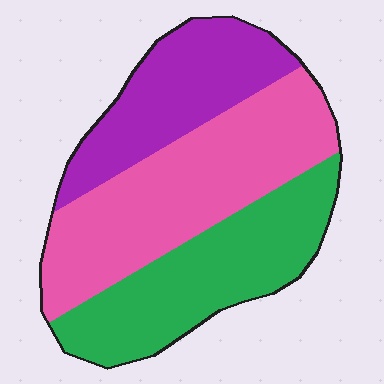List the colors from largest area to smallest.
From largest to smallest: pink, green, purple.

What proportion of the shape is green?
Green covers 33% of the shape.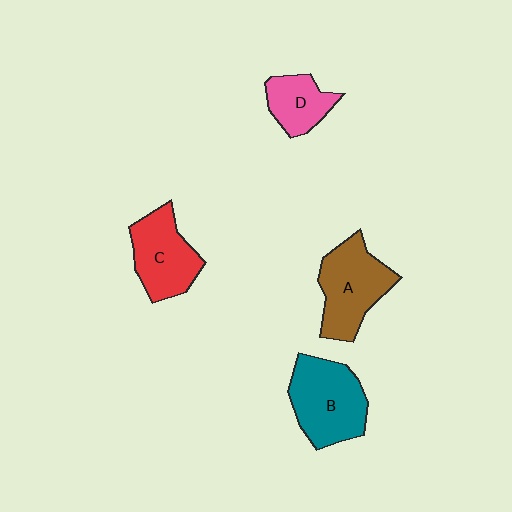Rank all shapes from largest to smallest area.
From largest to smallest: B (teal), A (brown), C (red), D (pink).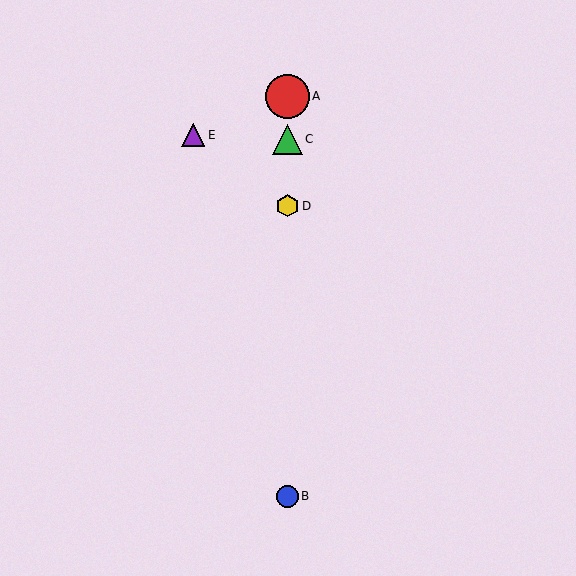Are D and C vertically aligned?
Yes, both are at x≈287.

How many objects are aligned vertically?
4 objects (A, B, C, D) are aligned vertically.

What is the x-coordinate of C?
Object C is at x≈287.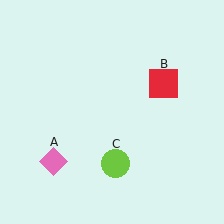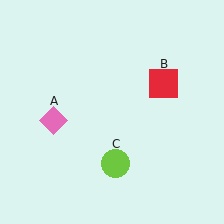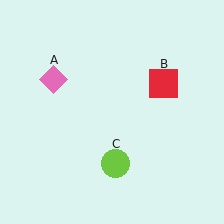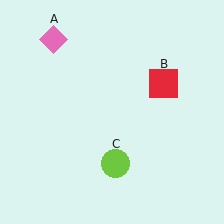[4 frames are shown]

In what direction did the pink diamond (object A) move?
The pink diamond (object A) moved up.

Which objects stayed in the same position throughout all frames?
Red square (object B) and lime circle (object C) remained stationary.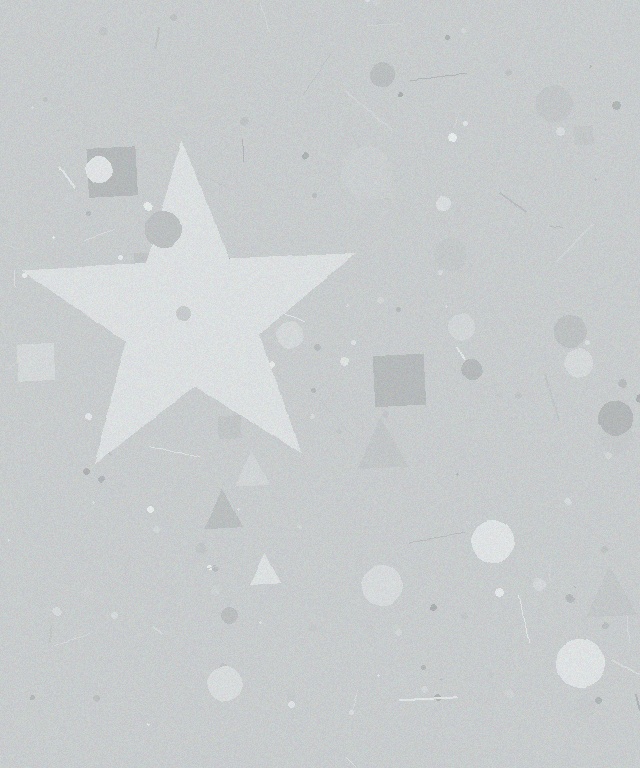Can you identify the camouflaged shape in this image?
The camouflaged shape is a star.